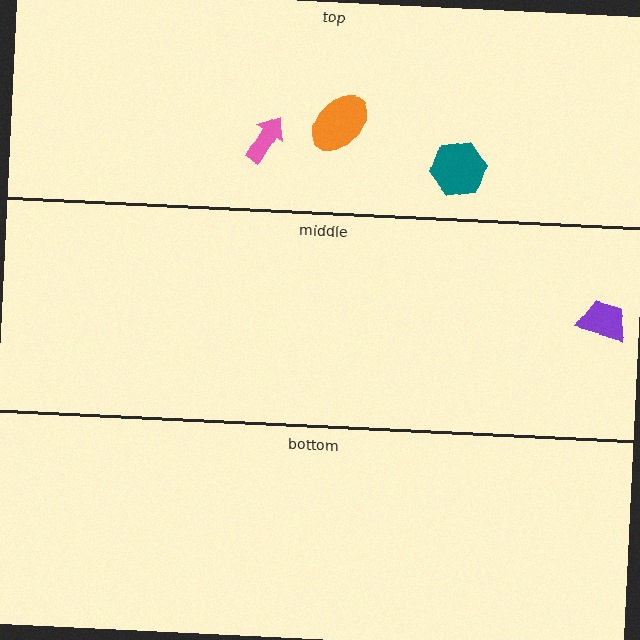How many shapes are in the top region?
3.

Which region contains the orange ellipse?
The top region.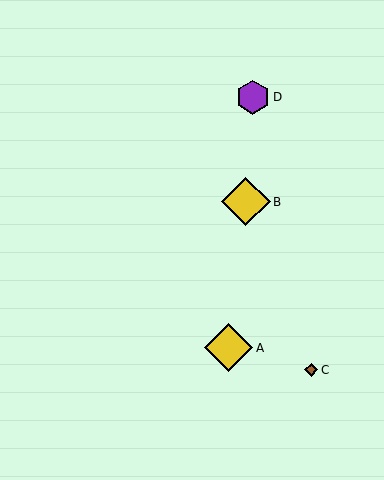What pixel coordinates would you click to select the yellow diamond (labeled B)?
Click at (246, 202) to select the yellow diamond B.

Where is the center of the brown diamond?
The center of the brown diamond is at (311, 370).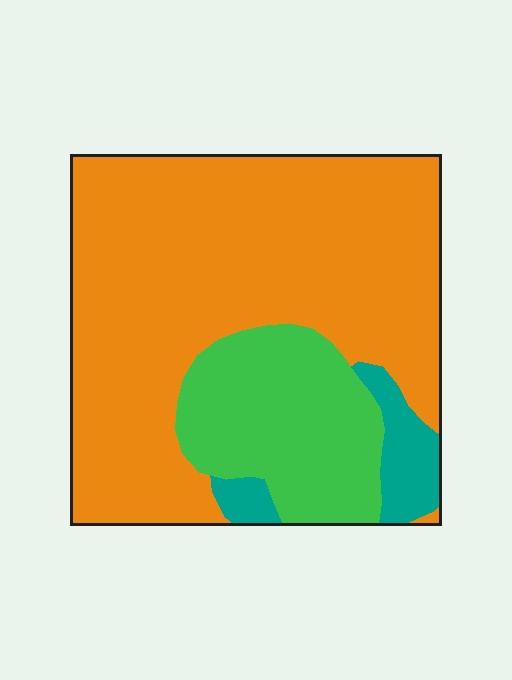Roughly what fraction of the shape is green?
Green covers roughly 25% of the shape.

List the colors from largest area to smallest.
From largest to smallest: orange, green, teal.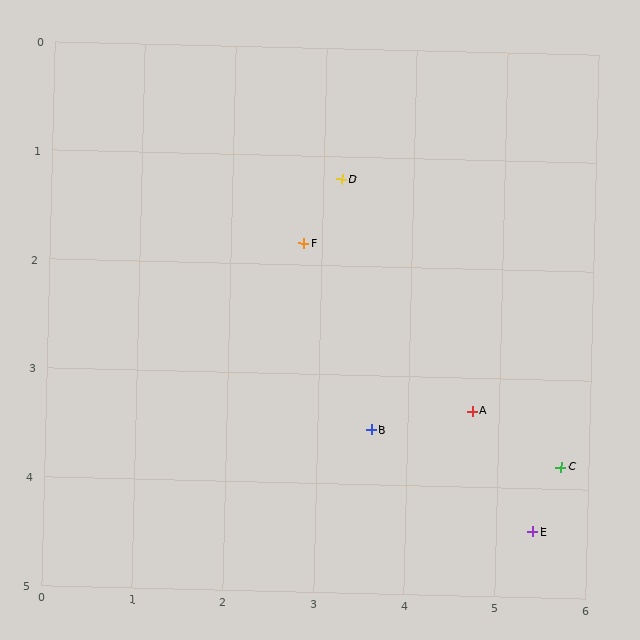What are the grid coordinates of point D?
Point D is at approximately (3.2, 1.2).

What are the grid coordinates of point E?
Point E is at approximately (5.4, 4.4).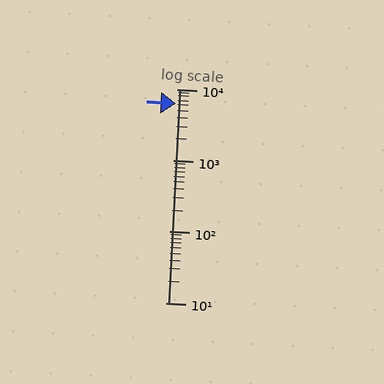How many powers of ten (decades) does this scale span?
The scale spans 3 decades, from 10 to 10000.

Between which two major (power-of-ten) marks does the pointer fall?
The pointer is between 1000 and 10000.